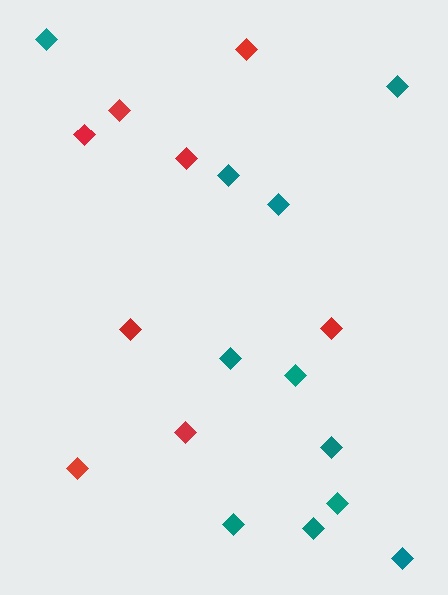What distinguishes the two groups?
There are 2 groups: one group of teal diamonds (11) and one group of red diamonds (8).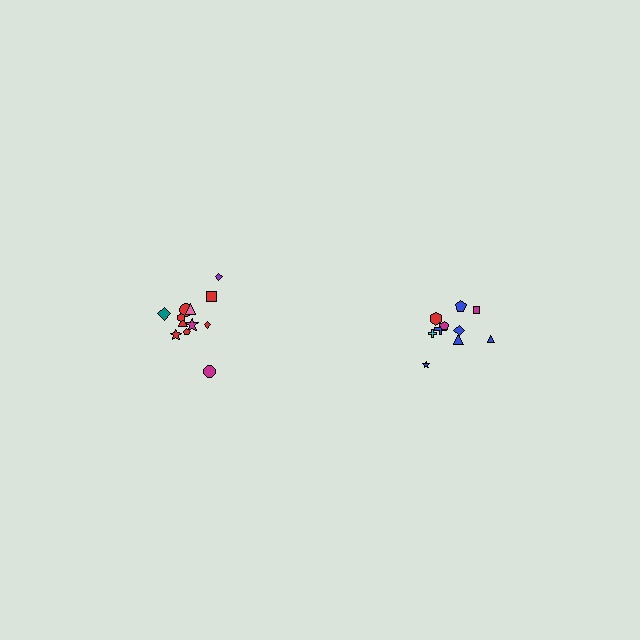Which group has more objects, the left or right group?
The left group.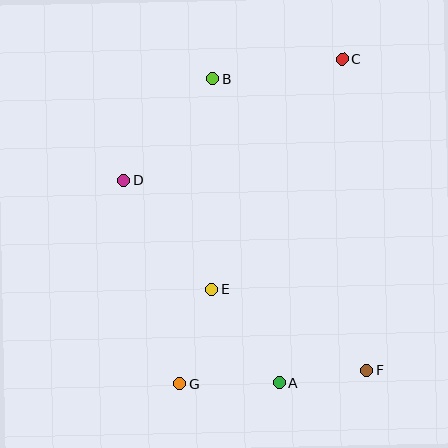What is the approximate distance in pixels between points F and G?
The distance between F and G is approximately 188 pixels.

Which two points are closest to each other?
Points A and F are closest to each other.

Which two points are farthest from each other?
Points C and G are farthest from each other.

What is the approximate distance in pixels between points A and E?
The distance between A and E is approximately 115 pixels.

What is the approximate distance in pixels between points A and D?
The distance between A and D is approximately 256 pixels.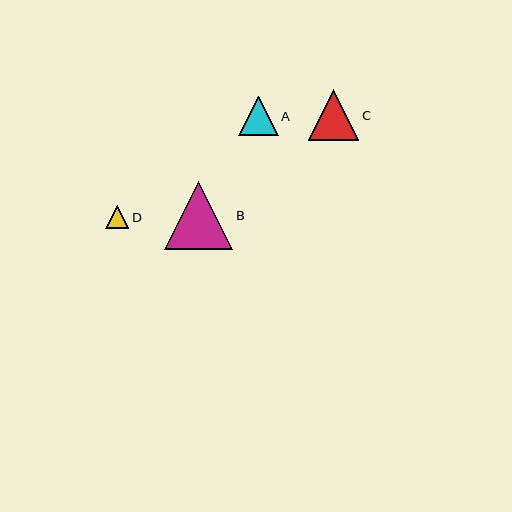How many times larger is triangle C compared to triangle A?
Triangle C is approximately 1.3 times the size of triangle A.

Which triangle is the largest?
Triangle B is the largest with a size of approximately 69 pixels.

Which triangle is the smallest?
Triangle D is the smallest with a size of approximately 23 pixels.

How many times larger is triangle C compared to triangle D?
Triangle C is approximately 2.1 times the size of triangle D.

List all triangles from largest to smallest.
From largest to smallest: B, C, A, D.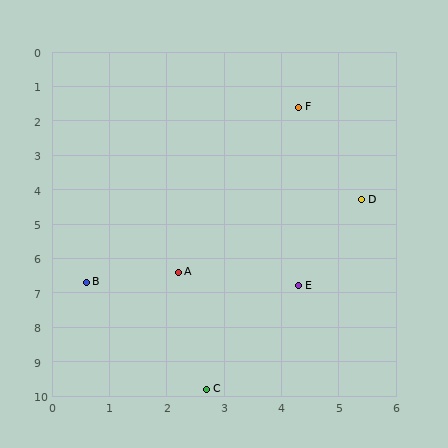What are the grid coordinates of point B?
Point B is at approximately (0.6, 6.7).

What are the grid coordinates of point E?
Point E is at approximately (4.3, 6.8).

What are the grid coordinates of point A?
Point A is at approximately (2.2, 6.4).